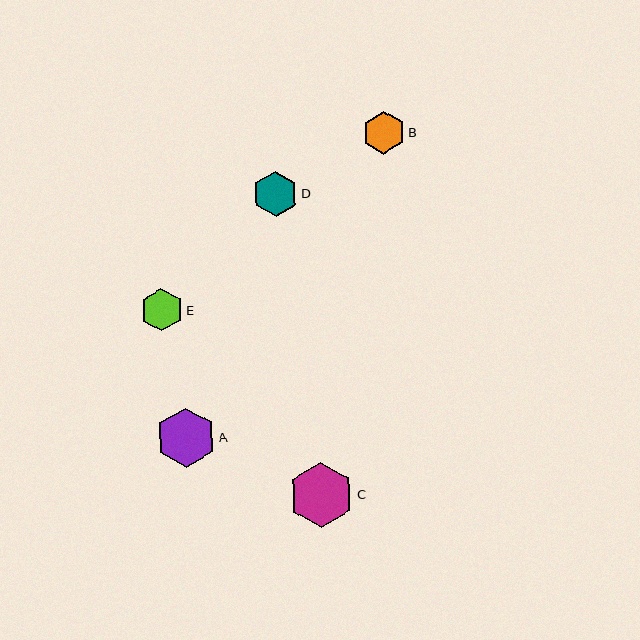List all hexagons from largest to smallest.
From largest to smallest: C, A, D, B, E.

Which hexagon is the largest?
Hexagon C is the largest with a size of approximately 65 pixels.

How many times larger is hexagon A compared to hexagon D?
Hexagon A is approximately 1.3 times the size of hexagon D.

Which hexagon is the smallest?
Hexagon E is the smallest with a size of approximately 42 pixels.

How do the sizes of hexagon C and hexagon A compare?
Hexagon C and hexagon A are approximately the same size.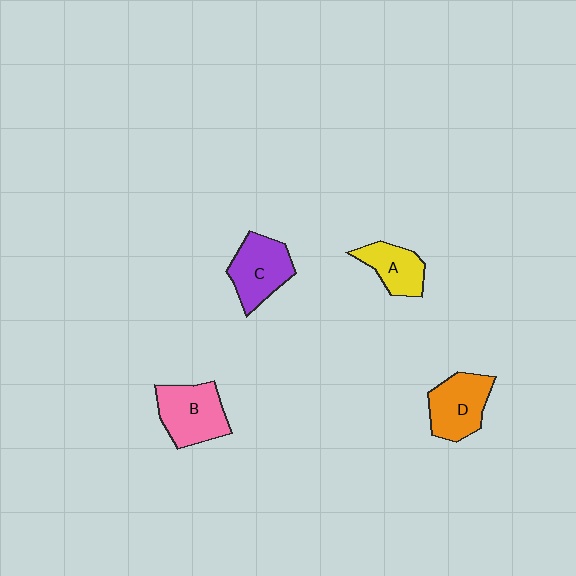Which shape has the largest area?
Shape B (pink).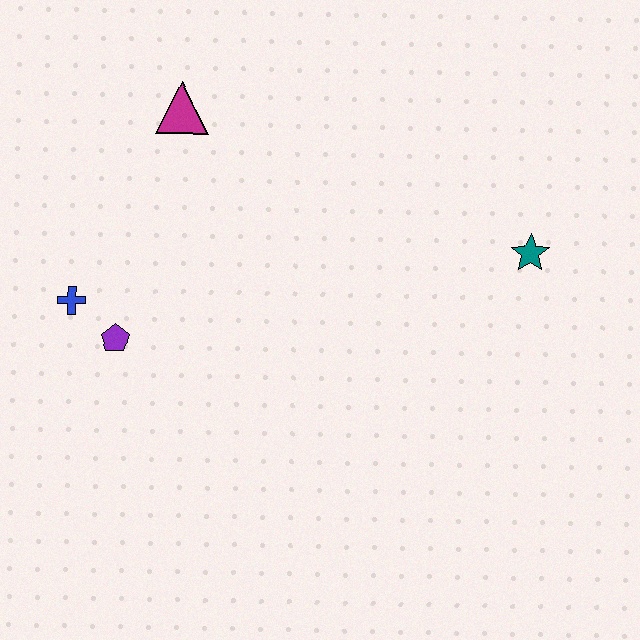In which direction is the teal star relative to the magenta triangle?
The teal star is to the right of the magenta triangle.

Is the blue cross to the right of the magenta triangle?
No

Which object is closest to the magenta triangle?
The blue cross is closest to the magenta triangle.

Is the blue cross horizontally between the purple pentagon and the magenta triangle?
No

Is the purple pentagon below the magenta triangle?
Yes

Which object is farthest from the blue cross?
The teal star is farthest from the blue cross.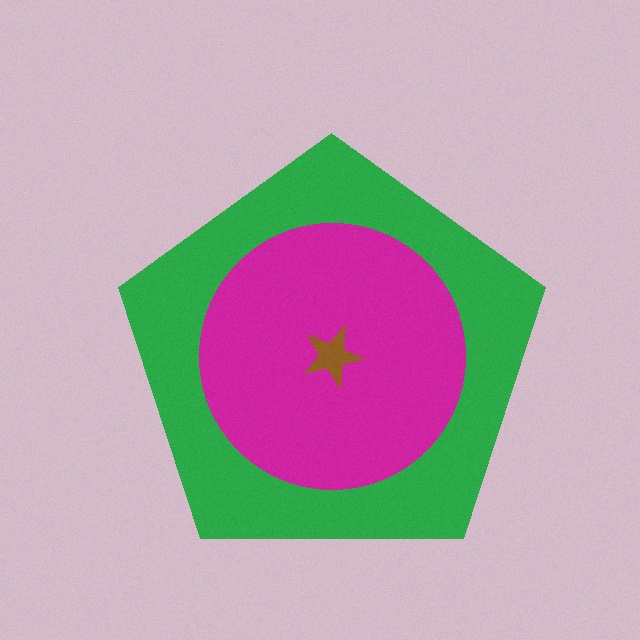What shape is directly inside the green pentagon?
The magenta circle.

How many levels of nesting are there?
3.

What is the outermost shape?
The green pentagon.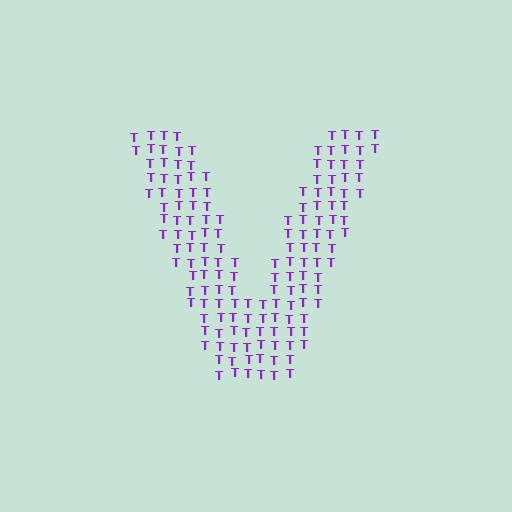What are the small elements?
The small elements are letter T's.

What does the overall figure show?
The overall figure shows the letter V.